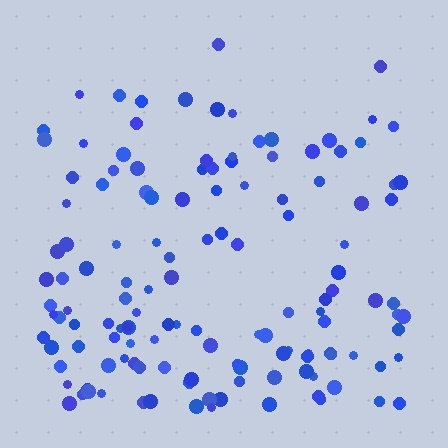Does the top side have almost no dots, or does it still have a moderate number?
Still a moderate number, just noticeably fewer than the bottom.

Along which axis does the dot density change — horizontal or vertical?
Vertical.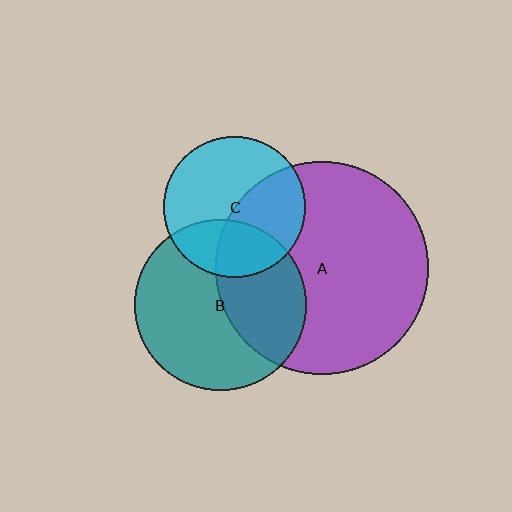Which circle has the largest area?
Circle A (purple).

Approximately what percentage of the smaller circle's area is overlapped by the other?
Approximately 45%.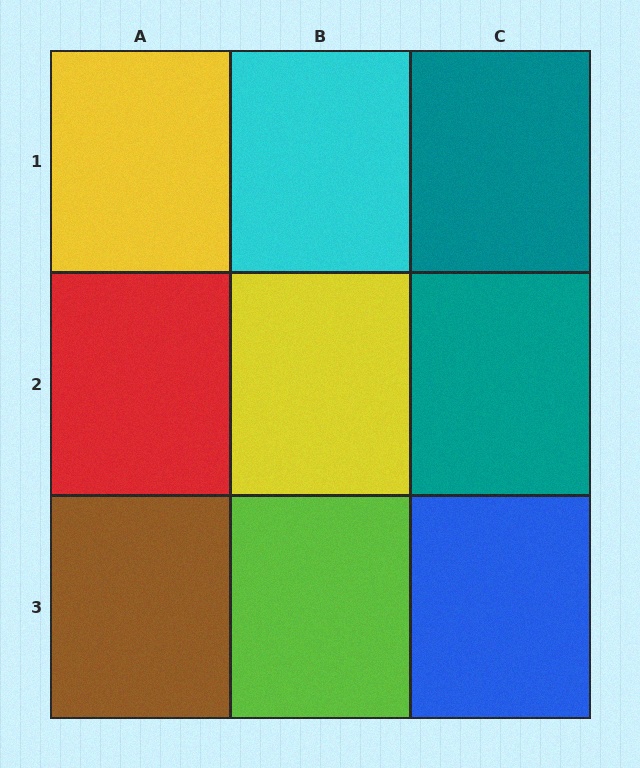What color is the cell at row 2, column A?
Red.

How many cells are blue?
1 cell is blue.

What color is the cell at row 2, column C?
Teal.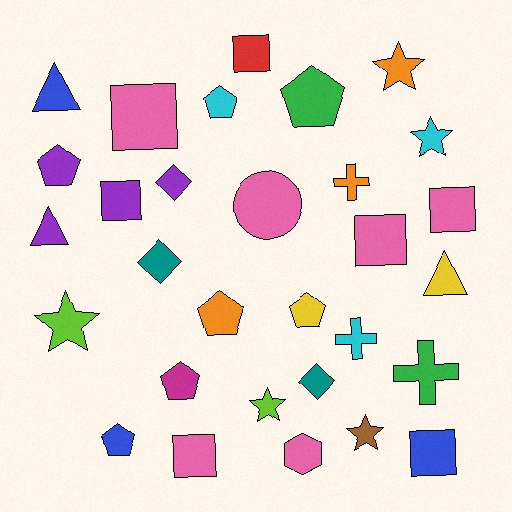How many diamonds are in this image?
There are 3 diamonds.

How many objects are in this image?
There are 30 objects.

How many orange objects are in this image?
There are 3 orange objects.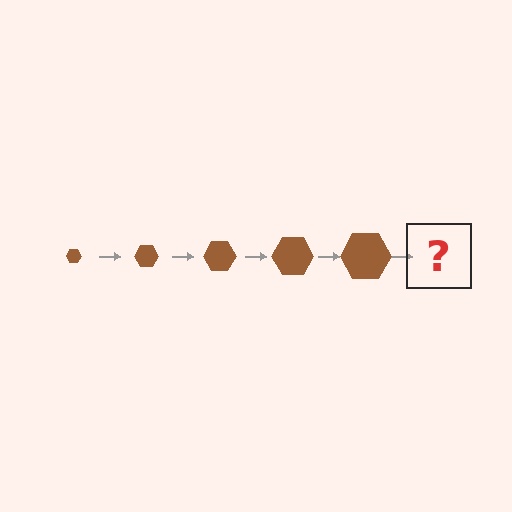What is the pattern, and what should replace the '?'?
The pattern is that the hexagon gets progressively larger each step. The '?' should be a brown hexagon, larger than the previous one.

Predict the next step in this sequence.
The next step is a brown hexagon, larger than the previous one.